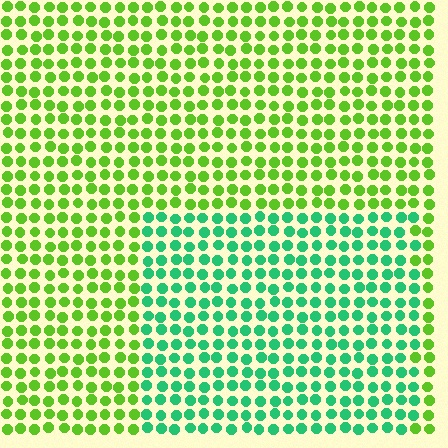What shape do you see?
I see a rectangle.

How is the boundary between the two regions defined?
The boundary is defined purely by a slight shift in hue (about 50 degrees). Spacing, size, and orientation are identical on both sides.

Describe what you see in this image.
The image is filled with small lime elements in a uniform arrangement. A rectangle-shaped region is visible where the elements are tinted to a slightly different hue, forming a subtle color boundary.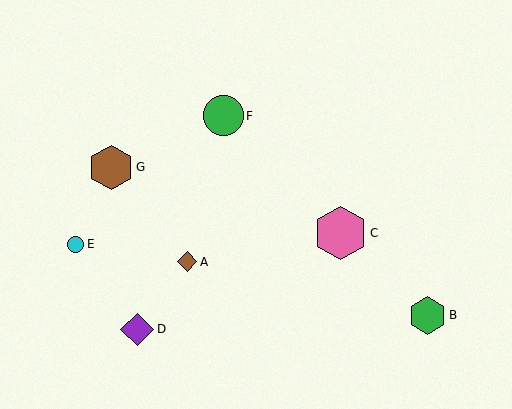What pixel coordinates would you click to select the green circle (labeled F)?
Click at (223, 116) to select the green circle F.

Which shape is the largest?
The pink hexagon (labeled C) is the largest.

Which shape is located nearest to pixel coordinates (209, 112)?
The green circle (labeled F) at (223, 116) is nearest to that location.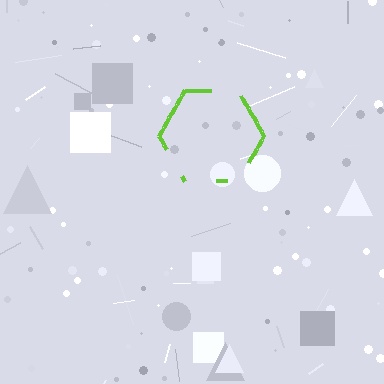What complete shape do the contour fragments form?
The contour fragments form a hexagon.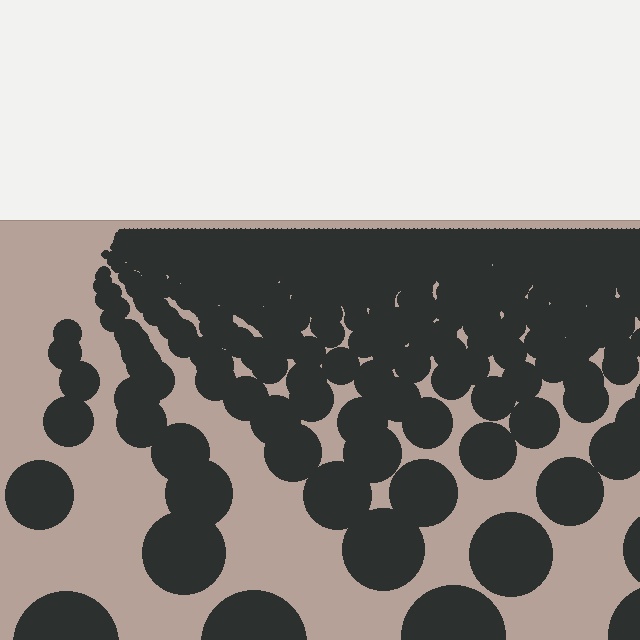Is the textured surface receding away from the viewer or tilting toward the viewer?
The surface is receding away from the viewer. Texture elements get smaller and denser toward the top.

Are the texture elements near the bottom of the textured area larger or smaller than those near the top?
Larger. Near the bottom, elements are closer to the viewer and appear at a bigger on-screen size.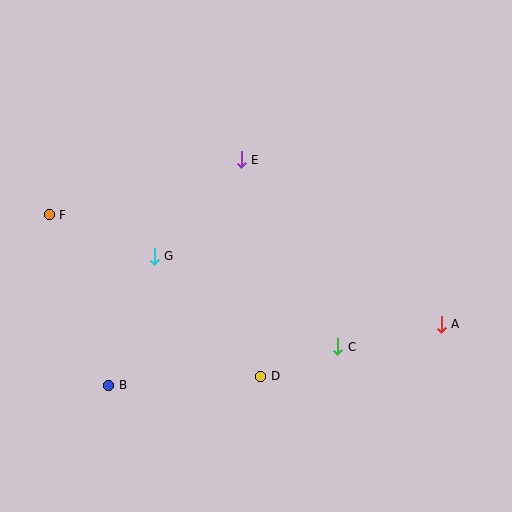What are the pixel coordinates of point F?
Point F is at (49, 215).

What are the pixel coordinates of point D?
Point D is at (261, 376).